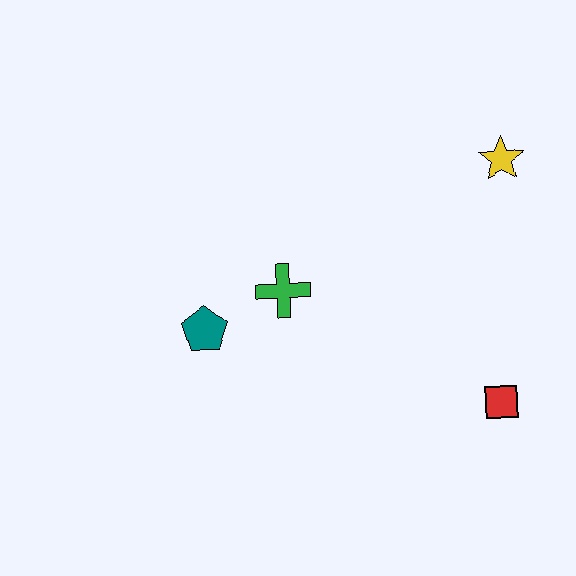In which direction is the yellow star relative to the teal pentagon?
The yellow star is to the right of the teal pentagon.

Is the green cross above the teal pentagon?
Yes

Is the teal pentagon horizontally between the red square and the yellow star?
No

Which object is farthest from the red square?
The teal pentagon is farthest from the red square.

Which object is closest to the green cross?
The teal pentagon is closest to the green cross.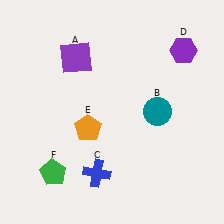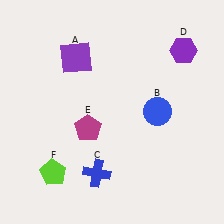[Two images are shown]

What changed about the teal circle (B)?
In Image 1, B is teal. In Image 2, it changed to blue.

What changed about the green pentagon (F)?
In Image 1, F is green. In Image 2, it changed to lime.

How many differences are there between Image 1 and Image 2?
There are 3 differences between the two images.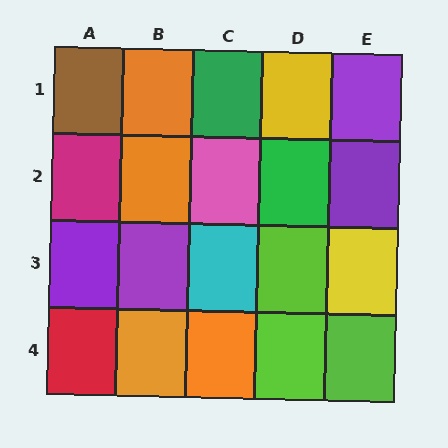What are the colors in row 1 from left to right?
Brown, orange, green, yellow, purple.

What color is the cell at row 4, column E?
Lime.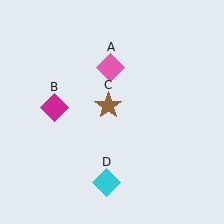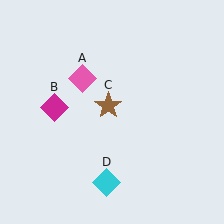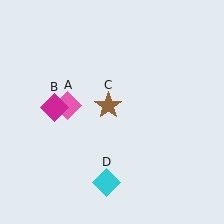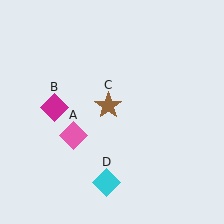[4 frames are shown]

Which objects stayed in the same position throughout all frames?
Magenta diamond (object B) and brown star (object C) and cyan diamond (object D) remained stationary.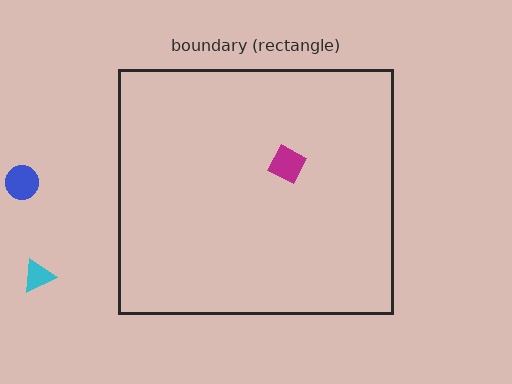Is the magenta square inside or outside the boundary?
Inside.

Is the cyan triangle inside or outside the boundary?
Outside.